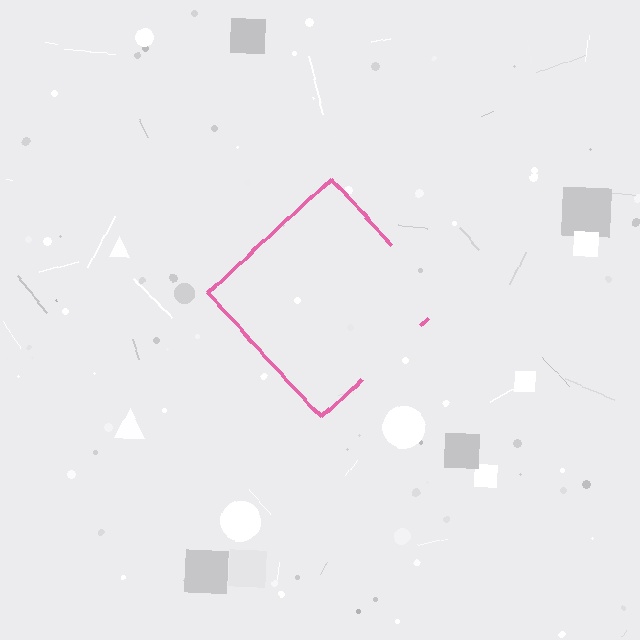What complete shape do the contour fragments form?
The contour fragments form a diamond.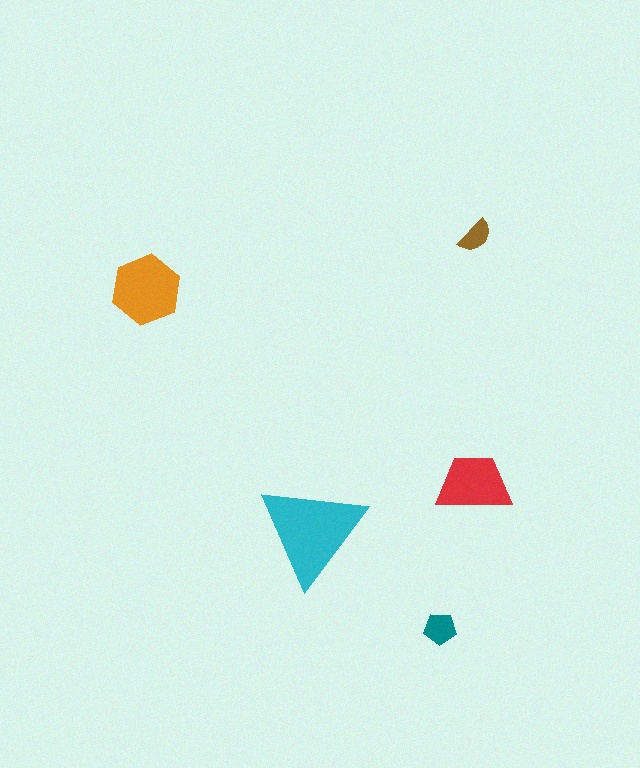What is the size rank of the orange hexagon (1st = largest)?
2nd.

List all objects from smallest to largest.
The brown semicircle, the teal pentagon, the red trapezoid, the orange hexagon, the cyan triangle.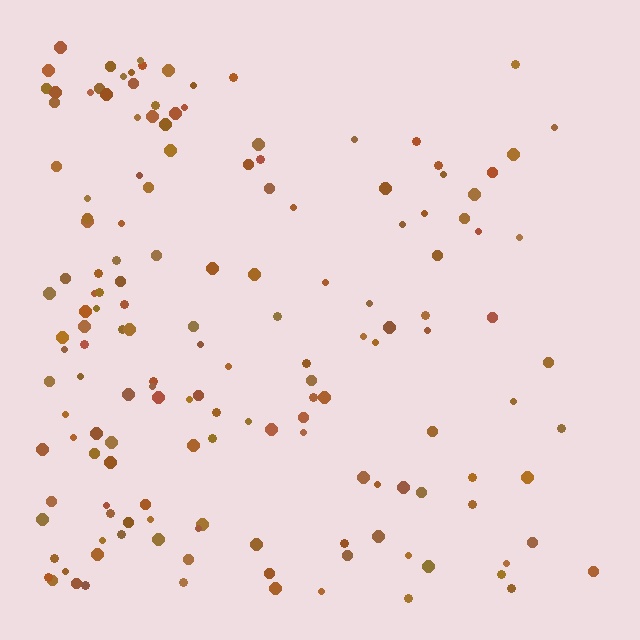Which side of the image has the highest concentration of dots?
The left.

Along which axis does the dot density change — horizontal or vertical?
Horizontal.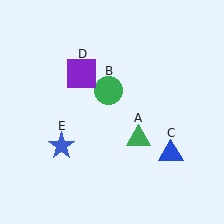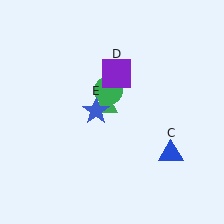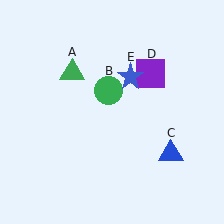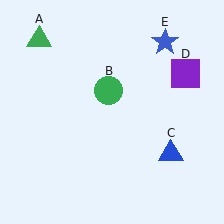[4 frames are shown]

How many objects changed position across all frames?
3 objects changed position: green triangle (object A), purple square (object D), blue star (object E).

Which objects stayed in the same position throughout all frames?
Green circle (object B) and blue triangle (object C) remained stationary.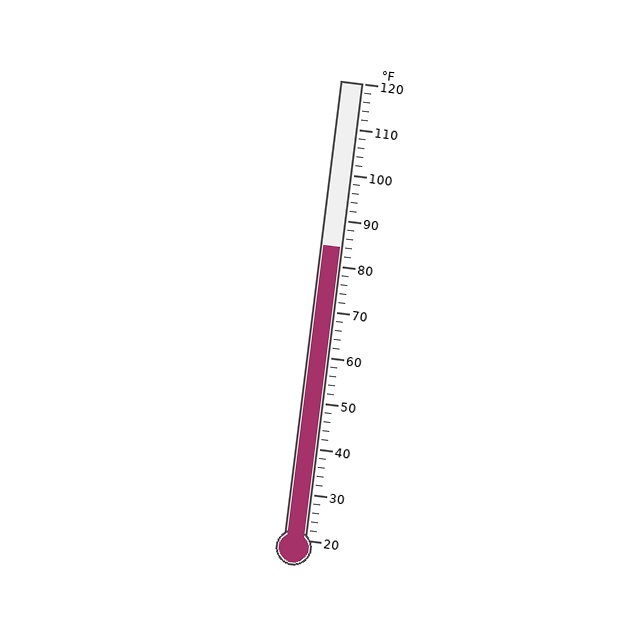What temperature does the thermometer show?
The thermometer shows approximately 84°F.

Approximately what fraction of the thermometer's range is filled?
The thermometer is filled to approximately 65% of its range.